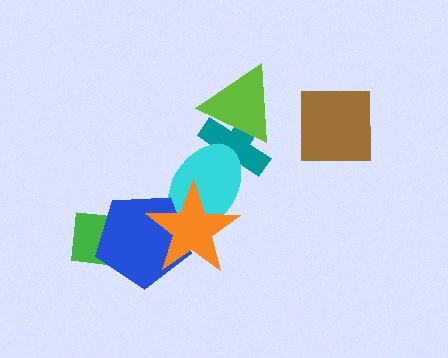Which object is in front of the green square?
The blue pentagon is in front of the green square.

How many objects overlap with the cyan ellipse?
3 objects overlap with the cyan ellipse.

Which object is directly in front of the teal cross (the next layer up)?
The cyan ellipse is directly in front of the teal cross.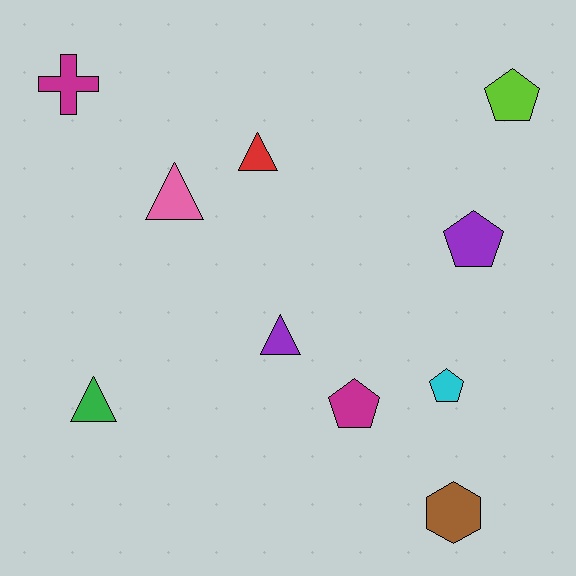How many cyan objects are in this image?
There is 1 cyan object.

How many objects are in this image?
There are 10 objects.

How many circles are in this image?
There are no circles.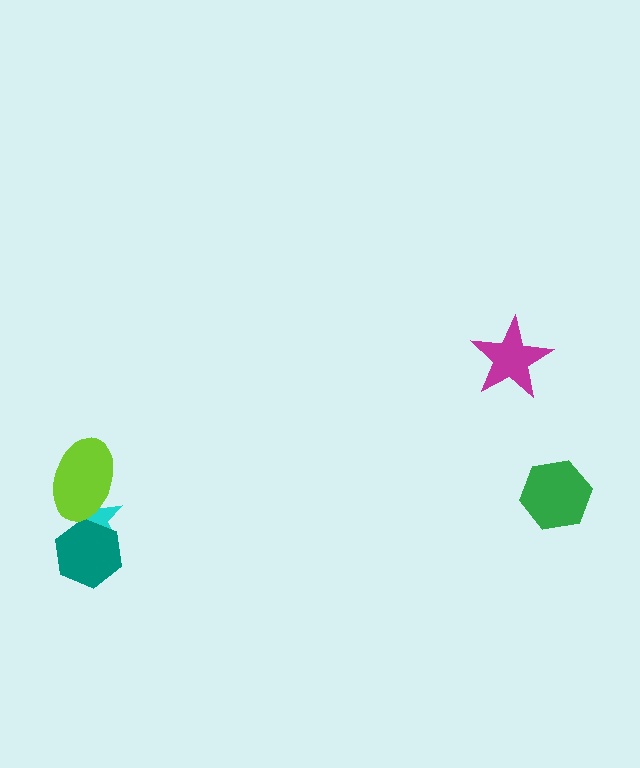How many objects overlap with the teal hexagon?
1 object overlaps with the teal hexagon.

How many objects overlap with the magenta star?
0 objects overlap with the magenta star.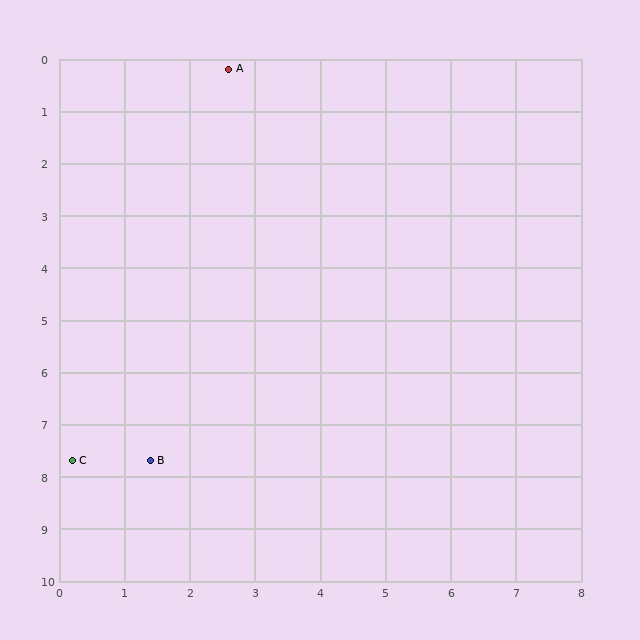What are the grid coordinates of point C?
Point C is at approximately (0.2, 7.7).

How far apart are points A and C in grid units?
Points A and C are about 7.9 grid units apart.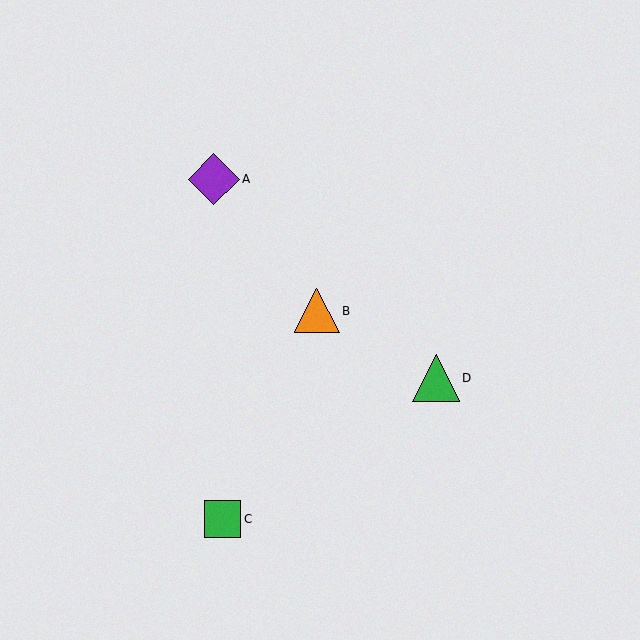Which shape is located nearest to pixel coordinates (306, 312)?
The orange triangle (labeled B) at (317, 311) is nearest to that location.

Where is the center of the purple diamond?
The center of the purple diamond is at (214, 179).